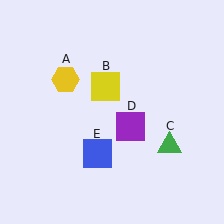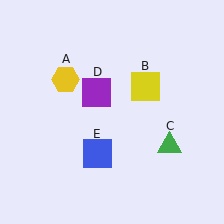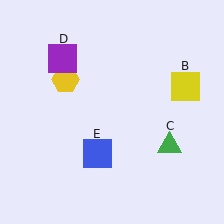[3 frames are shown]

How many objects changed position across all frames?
2 objects changed position: yellow square (object B), purple square (object D).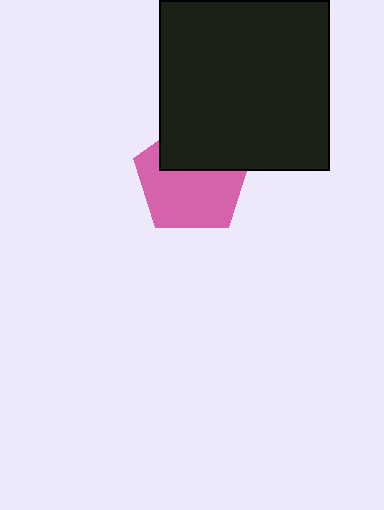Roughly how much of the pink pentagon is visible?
About half of it is visible (roughly 63%).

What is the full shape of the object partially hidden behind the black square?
The partially hidden object is a pink pentagon.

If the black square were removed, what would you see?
You would see the complete pink pentagon.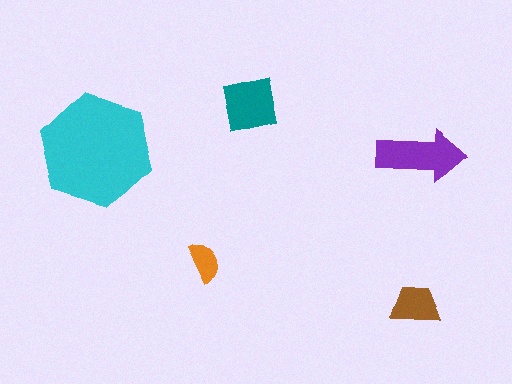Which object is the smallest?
The orange semicircle.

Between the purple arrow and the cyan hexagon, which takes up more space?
The cyan hexagon.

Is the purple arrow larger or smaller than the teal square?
Larger.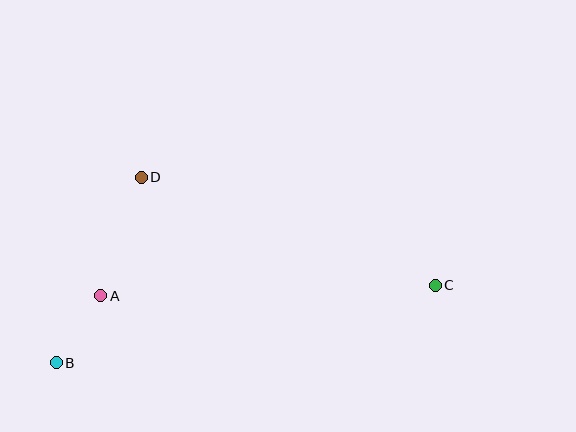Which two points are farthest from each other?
Points B and C are farthest from each other.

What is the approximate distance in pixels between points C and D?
The distance between C and D is approximately 313 pixels.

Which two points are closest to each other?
Points A and B are closest to each other.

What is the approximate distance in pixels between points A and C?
The distance between A and C is approximately 335 pixels.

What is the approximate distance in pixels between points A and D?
The distance between A and D is approximately 125 pixels.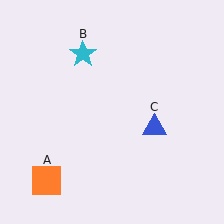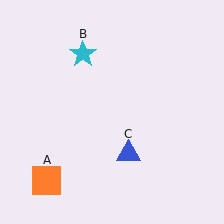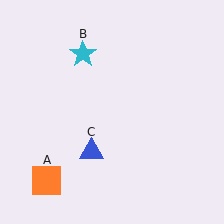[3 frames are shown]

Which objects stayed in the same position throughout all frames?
Orange square (object A) and cyan star (object B) remained stationary.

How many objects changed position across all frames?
1 object changed position: blue triangle (object C).